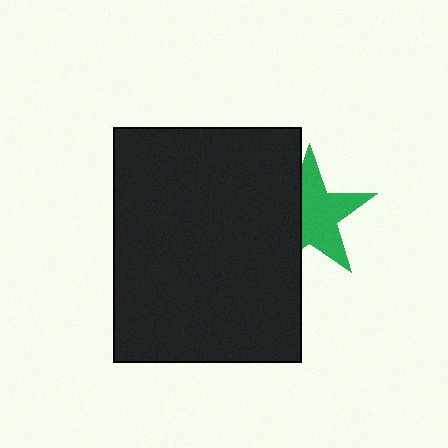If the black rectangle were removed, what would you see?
You would see the complete green star.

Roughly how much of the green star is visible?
About half of it is visible (roughly 63%).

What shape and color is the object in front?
The object in front is a black rectangle.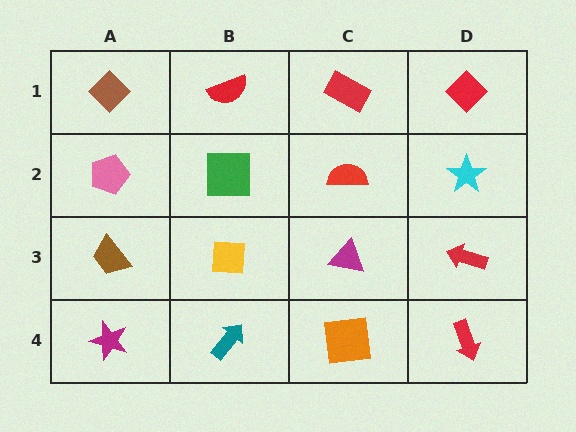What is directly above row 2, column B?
A red semicircle.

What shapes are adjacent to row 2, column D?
A red diamond (row 1, column D), a red arrow (row 3, column D), a red semicircle (row 2, column C).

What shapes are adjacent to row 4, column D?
A red arrow (row 3, column D), an orange square (row 4, column C).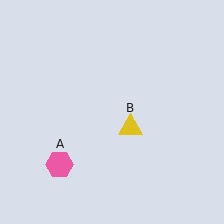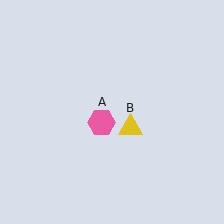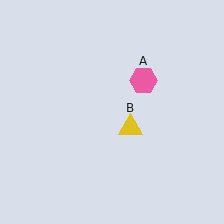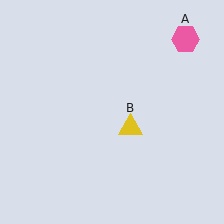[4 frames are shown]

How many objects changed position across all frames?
1 object changed position: pink hexagon (object A).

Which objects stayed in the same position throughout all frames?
Yellow triangle (object B) remained stationary.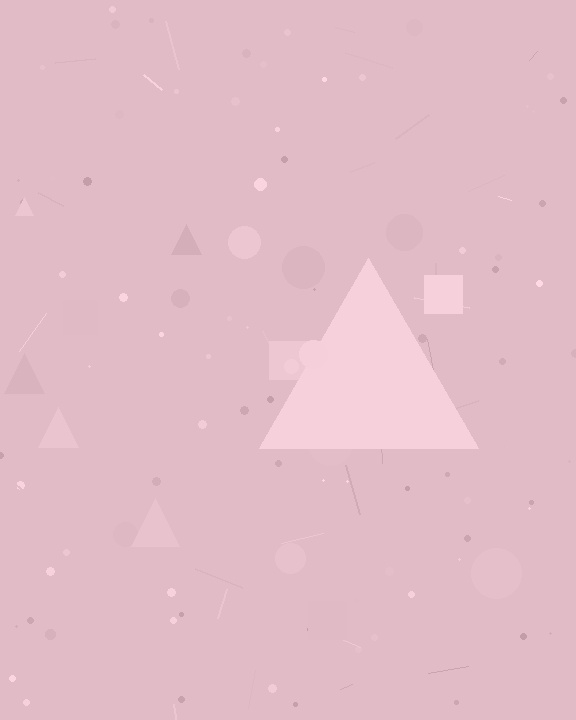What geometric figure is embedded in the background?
A triangle is embedded in the background.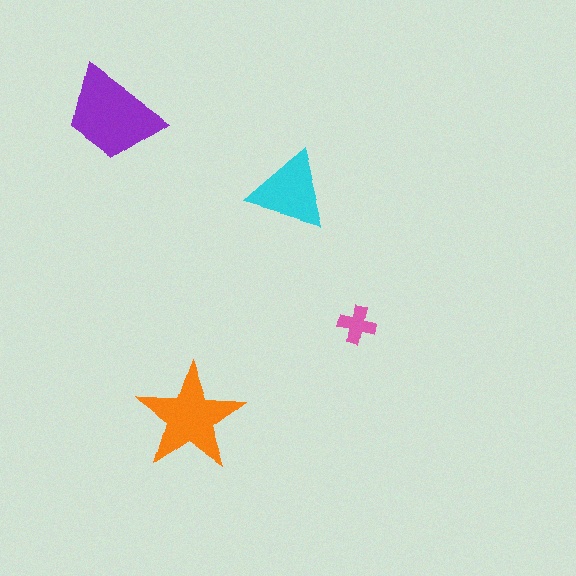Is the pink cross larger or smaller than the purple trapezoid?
Smaller.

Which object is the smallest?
The pink cross.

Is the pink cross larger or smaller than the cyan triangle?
Smaller.